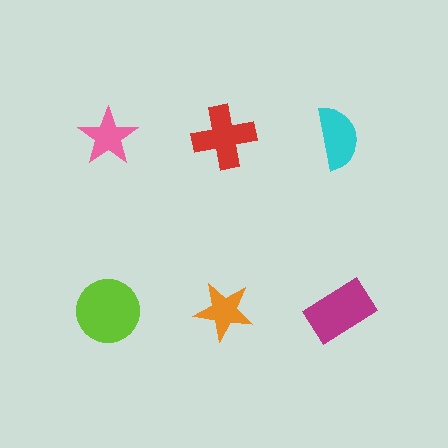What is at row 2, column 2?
An orange star.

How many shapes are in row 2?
3 shapes.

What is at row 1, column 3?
A cyan semicircle.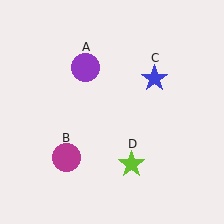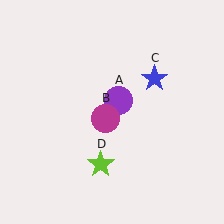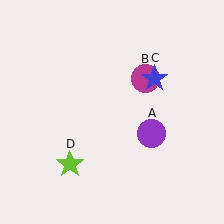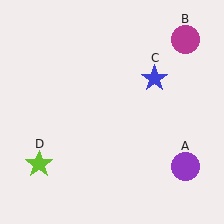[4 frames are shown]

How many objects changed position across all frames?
3 objects changed position: purple circle (object A), magenta circle (object B), lime star (object D).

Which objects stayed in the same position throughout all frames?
Blue star (object C) remained stationary.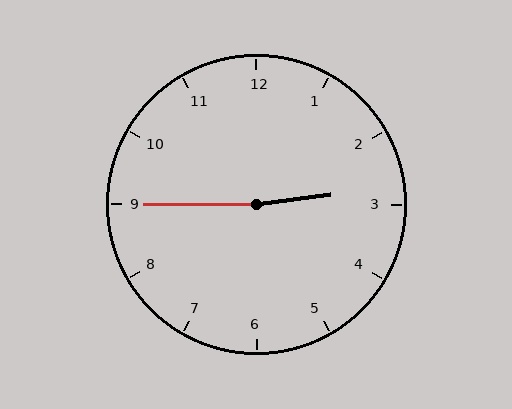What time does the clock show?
2:45.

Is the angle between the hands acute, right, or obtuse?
It is obtuse.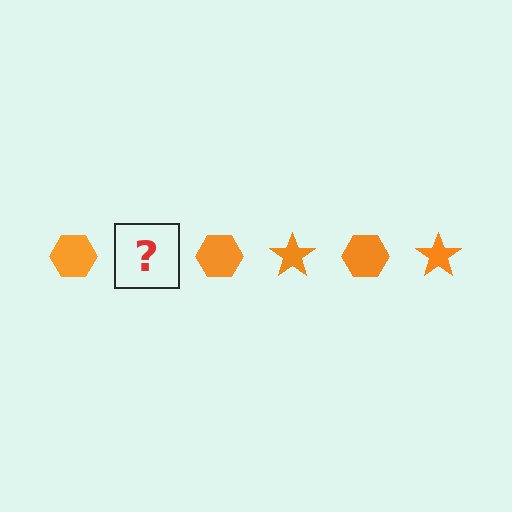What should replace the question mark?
The question mark should be replaced with an orange star.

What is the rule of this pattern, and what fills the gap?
The rule is that the pattern cycles through hexagon, star shapes in orange. The gap should be filled with an orange star.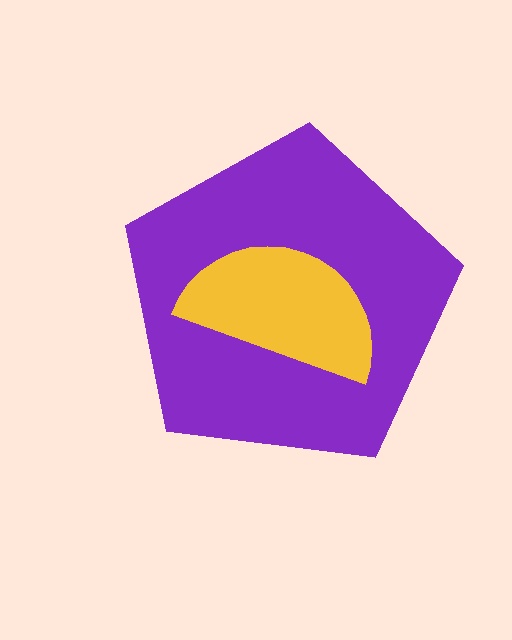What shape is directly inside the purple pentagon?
The yellow semicircle.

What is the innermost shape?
The yellow semicircle.